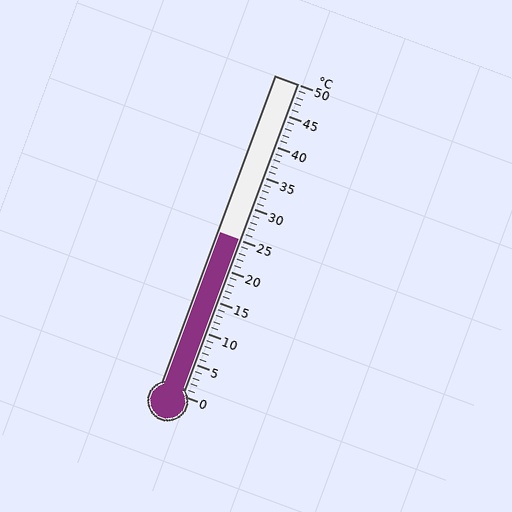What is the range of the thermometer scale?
The thermometer scale ranges from 0°C to 50°C.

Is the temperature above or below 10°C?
The temperature is above 10°C.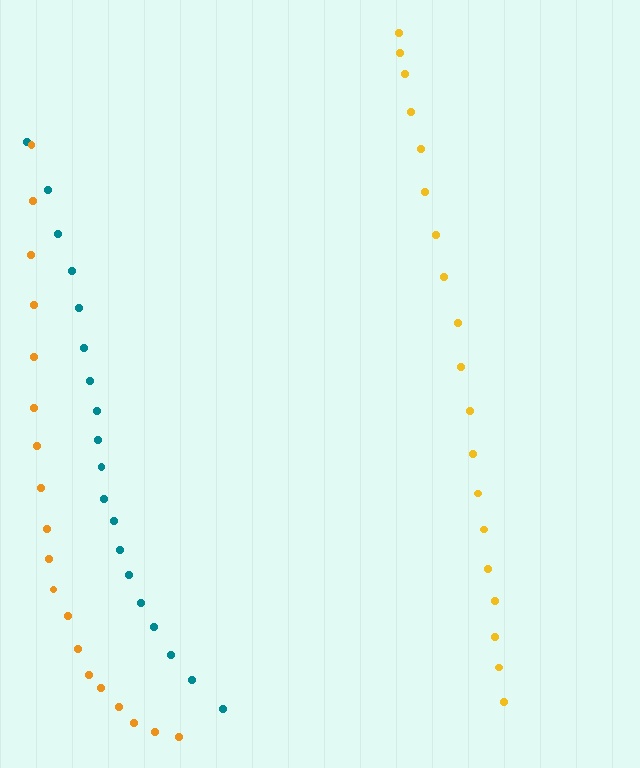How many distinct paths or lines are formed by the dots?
There are 3 distinct paths.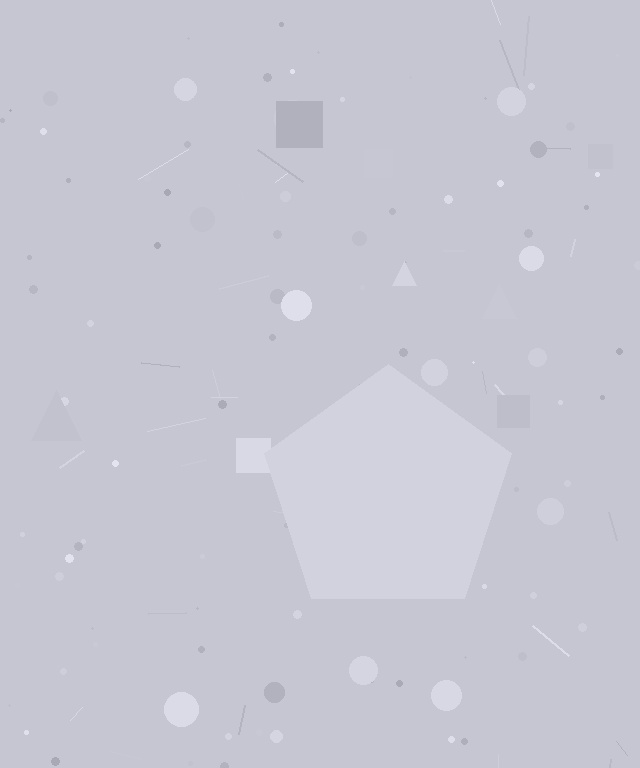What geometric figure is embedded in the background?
A pentagon is embedded in the background.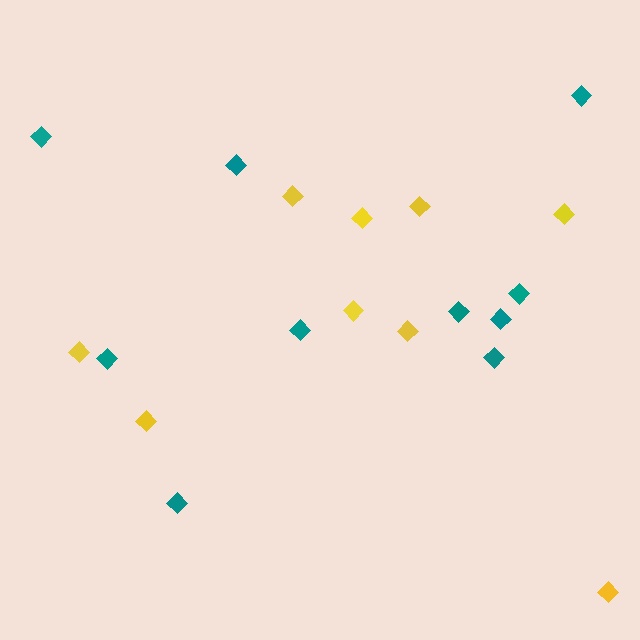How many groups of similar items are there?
There are 2 groups: one group of teal diamonds (10) and one group of yellow diamonds (9).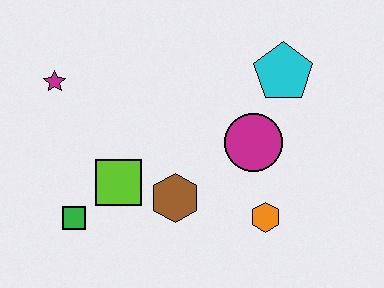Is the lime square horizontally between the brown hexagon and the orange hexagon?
No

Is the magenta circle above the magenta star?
No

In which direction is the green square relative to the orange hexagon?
The green square is to the left of the orange hexagon.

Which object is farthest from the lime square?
The cyan pentagon is farthest from the lime square.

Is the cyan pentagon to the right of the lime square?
Yes